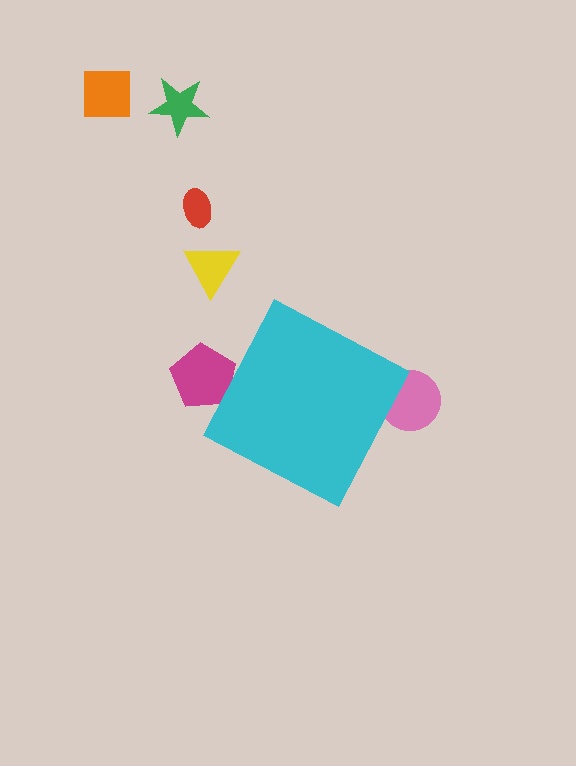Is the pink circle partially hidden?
Yes, the pink circle is partially hidden behind the cyan diamond.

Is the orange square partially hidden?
No, the orange square is fully visible.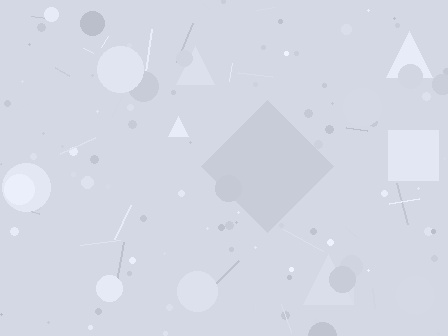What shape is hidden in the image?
A diamond is hidden in the image.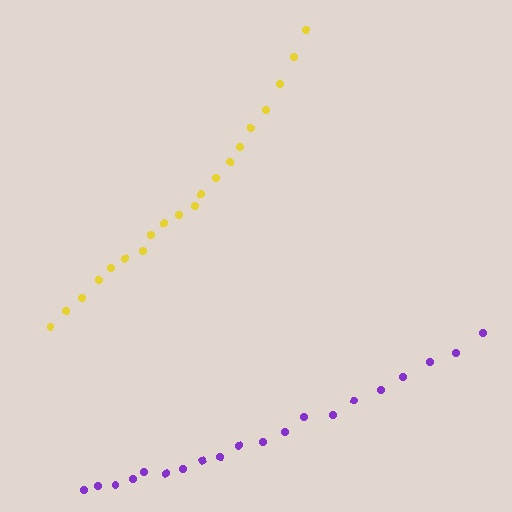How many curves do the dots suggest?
There are 2 distinct paths.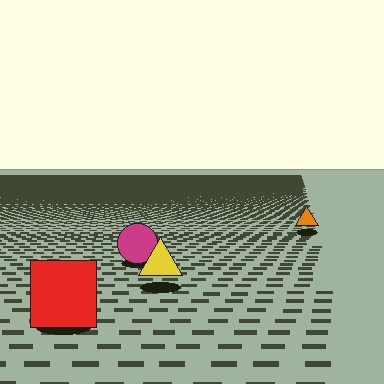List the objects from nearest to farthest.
From nearest to farthest: the red square, the yellow triangle, the magenta circle, the orange triangle.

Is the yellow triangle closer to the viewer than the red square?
No. The red square is closer — you can tell from the texture gradient: the ground texture is coarser near it.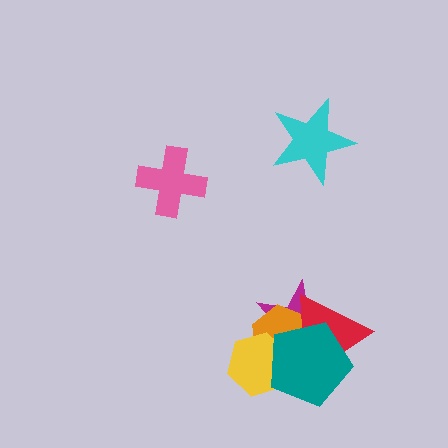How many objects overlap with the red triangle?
3 objects overlap with the red triangle.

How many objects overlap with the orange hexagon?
4 objects overlap with the orange hexagon.